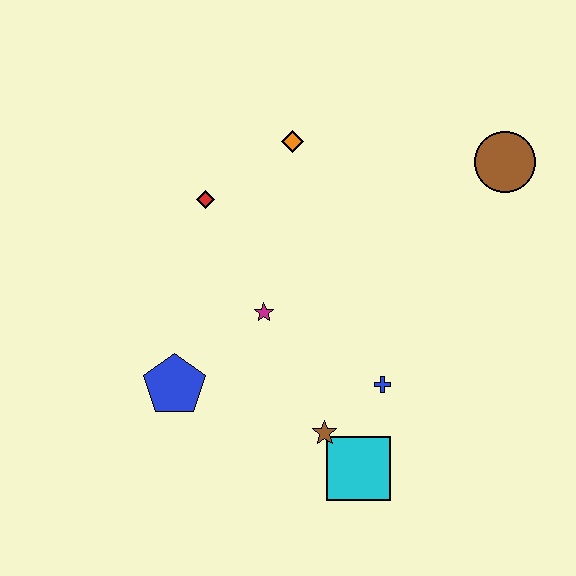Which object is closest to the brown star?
The cyan square is closest to the brown star.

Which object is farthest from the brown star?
The brown circle is farthest from the brown star.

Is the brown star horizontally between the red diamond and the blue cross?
Yes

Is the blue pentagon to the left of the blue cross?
Yes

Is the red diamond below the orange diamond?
Yes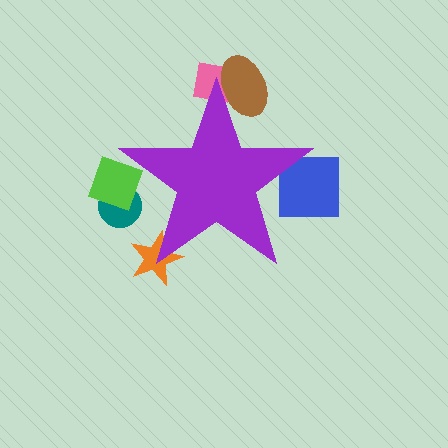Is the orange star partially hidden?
Yes, the orange star is partially hidden behind the purple star.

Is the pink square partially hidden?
Yes, the pink square is partially hidden behind the purple star.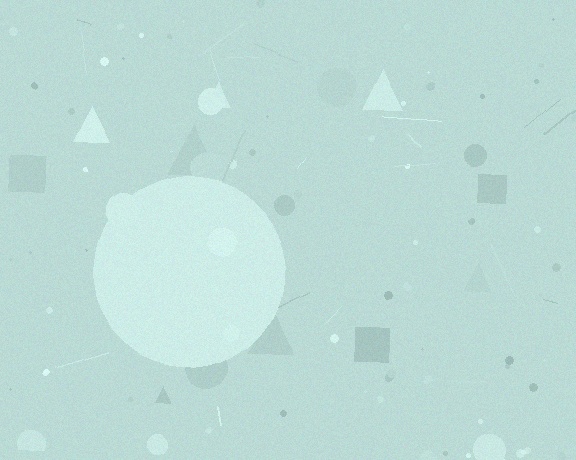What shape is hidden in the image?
A circle is hidden in the image.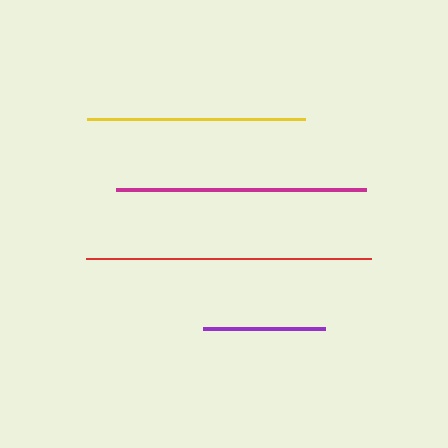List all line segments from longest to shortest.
From longest to shortest: red, magenta, yellow, purple.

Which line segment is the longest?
The red line is the longest at approximately 285 pixels.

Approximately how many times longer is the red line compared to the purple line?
The red line is approximately 2.3 times the length of the purple line.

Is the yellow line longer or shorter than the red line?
The red line is longer than the yellow line.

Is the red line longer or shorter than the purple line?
The red line is longer than the purple line.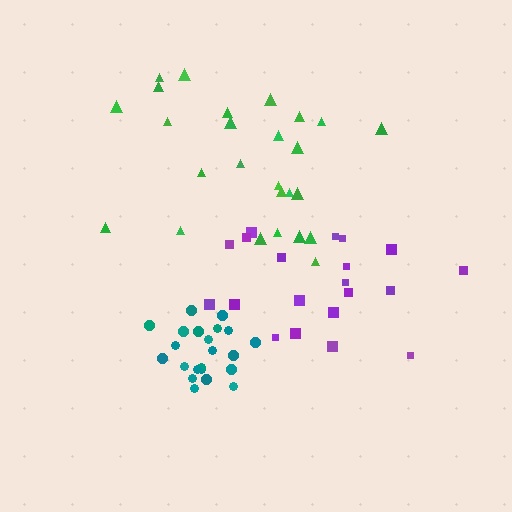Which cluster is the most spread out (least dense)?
Purple.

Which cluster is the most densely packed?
Teal.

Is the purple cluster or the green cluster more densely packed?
Green.